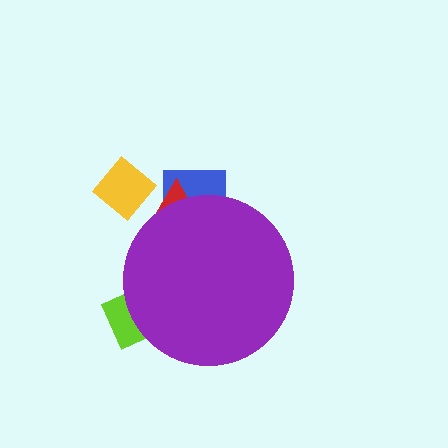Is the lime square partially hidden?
Yes, the lime square is partially hidden behind the purple circle.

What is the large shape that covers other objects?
A purple circle.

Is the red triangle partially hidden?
Yes, the red triangle is partially hidden behind the purple circle.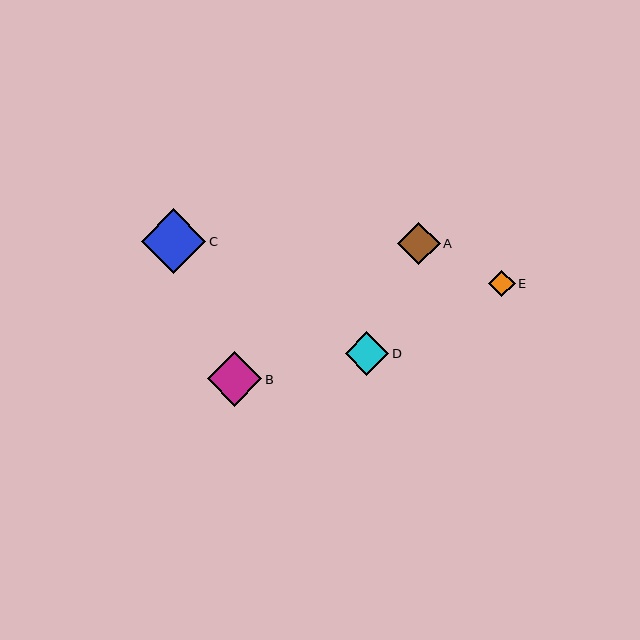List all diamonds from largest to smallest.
From largest to smallest: C, B, D, A, E.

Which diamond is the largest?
Diamond C is the largest with a size of approximately 65 pixels.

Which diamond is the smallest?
Diamond E is the smallest with a size of approximately 26 pixels.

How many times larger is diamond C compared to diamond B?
Diamond C is approximately 1.2 times the size of diamond B.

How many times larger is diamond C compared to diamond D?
Diamond C is approximately 1.5 times the size of diamond D.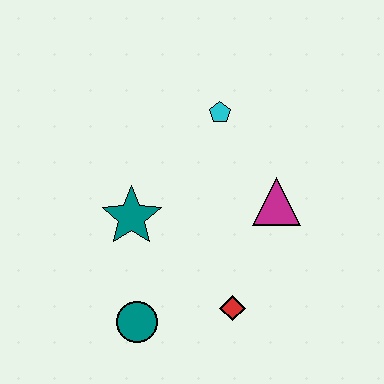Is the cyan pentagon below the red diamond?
No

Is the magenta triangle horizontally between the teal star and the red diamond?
No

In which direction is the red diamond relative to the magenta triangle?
The red diamond is below the magenta triangle.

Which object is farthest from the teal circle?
The cyan pentagon is farthest from the teal circle.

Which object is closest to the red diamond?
The teal circle is closest to the red diamond.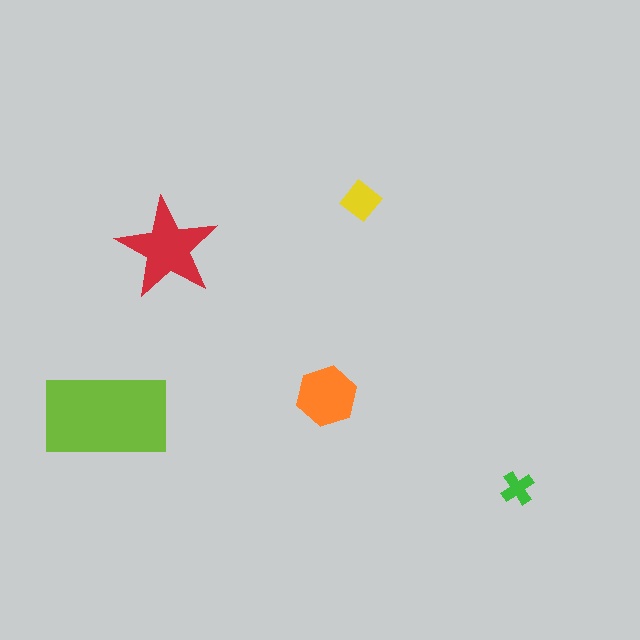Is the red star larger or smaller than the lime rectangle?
Smaller.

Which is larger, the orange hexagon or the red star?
The red star.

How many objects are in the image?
There are 5 objects in the image.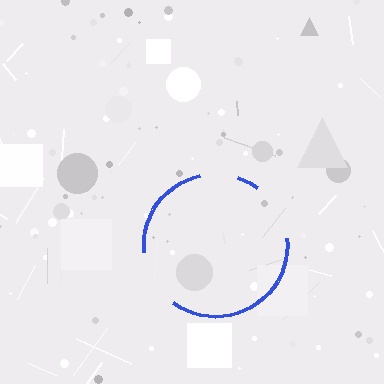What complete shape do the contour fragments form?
The contour fragments form a circle.